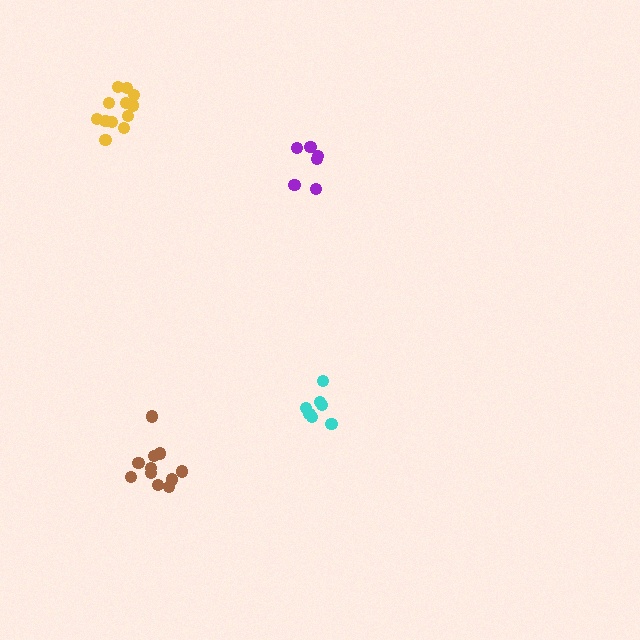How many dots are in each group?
Group 1: 12 dots, Group 2: 11 dots, Group 3: 7 dots, Group 4: 6 dots (36 total).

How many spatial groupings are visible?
There are 4 spatial groupings.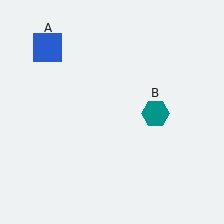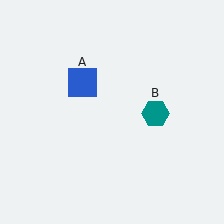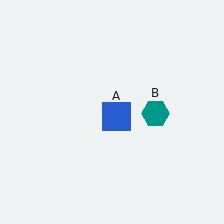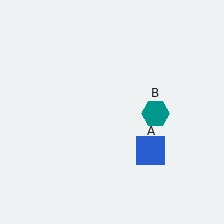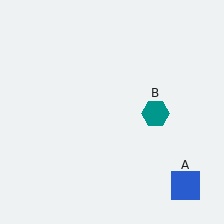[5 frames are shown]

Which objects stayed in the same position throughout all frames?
Teal hexagon (object B) remained stationary.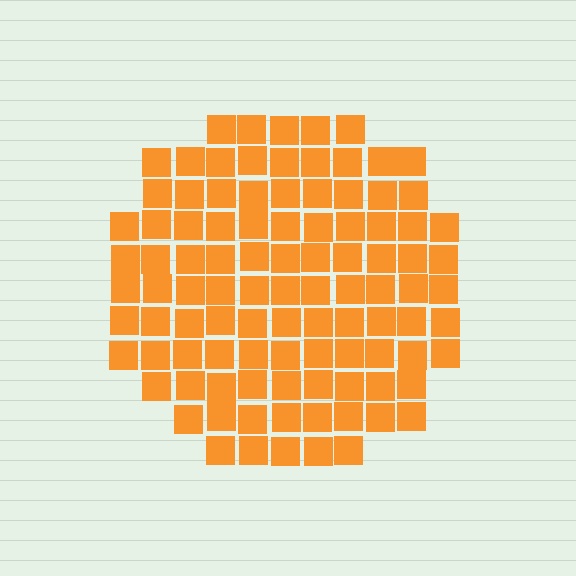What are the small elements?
The small elements are squares.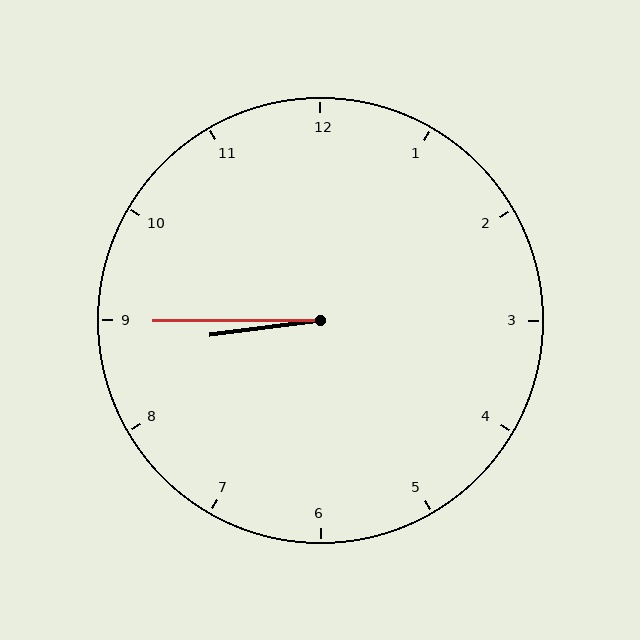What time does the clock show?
8:45.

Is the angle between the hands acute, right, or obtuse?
It is acute.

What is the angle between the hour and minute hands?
Approximately 8 degrees.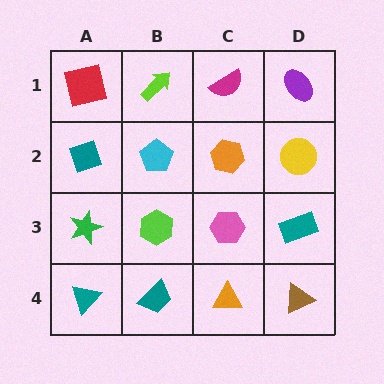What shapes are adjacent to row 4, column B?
A lime hexagon (row 3, column B), a teal triangle (row 4, column A), an orange triangle (row 4, column C).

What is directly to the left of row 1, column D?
A magenta semicircle.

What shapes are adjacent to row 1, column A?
A teal diamond (row 2, column A), a lime arrow (row 1, column B).